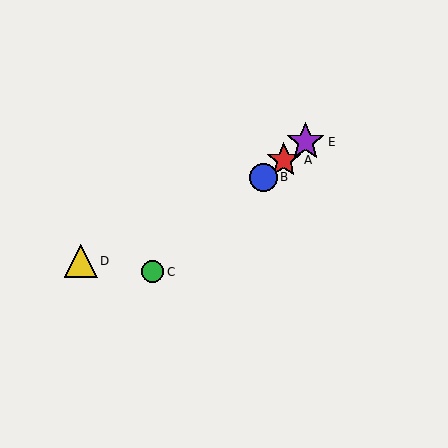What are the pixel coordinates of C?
Object C is at (153, 272).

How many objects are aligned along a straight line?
4 objects (A, B, C, E) are aligned along a straight line.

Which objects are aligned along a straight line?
Objects A, B, C, E are aligned along a straight line.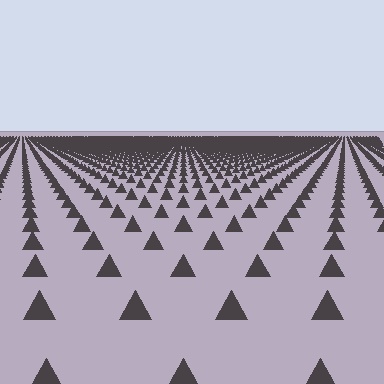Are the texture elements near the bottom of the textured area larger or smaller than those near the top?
Larger. Near the bottom, elements are closer to the viewer and appear at a bigger on-screen size.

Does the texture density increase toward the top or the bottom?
Density increases toward the top.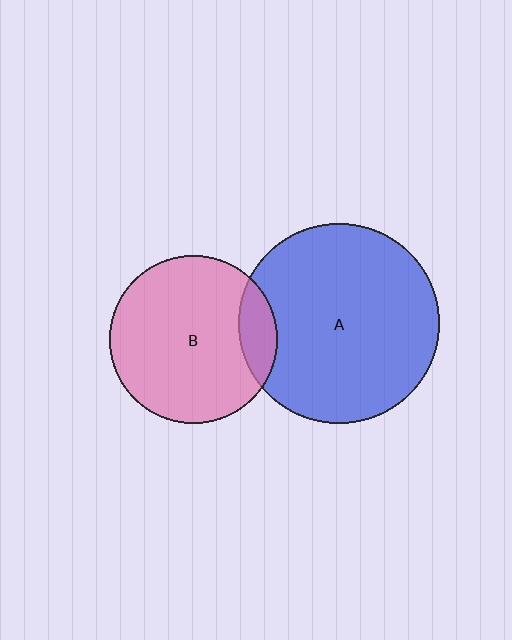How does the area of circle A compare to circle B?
Approximately 1.4 times.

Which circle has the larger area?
Circle A (blue).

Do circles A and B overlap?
Yes.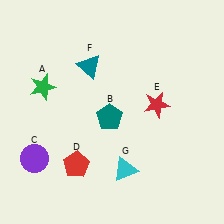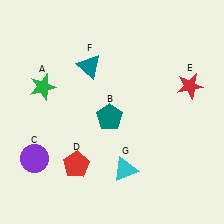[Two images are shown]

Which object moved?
The red star (E) moved right.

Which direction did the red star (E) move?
The red star (E) moved right.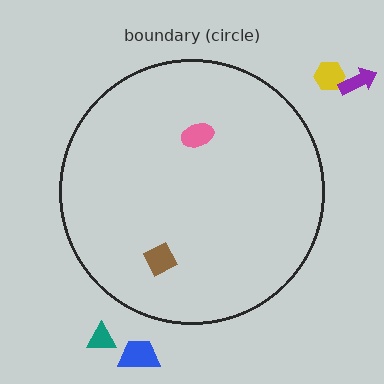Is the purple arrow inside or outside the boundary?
Outside.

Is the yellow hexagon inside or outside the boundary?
Outside.